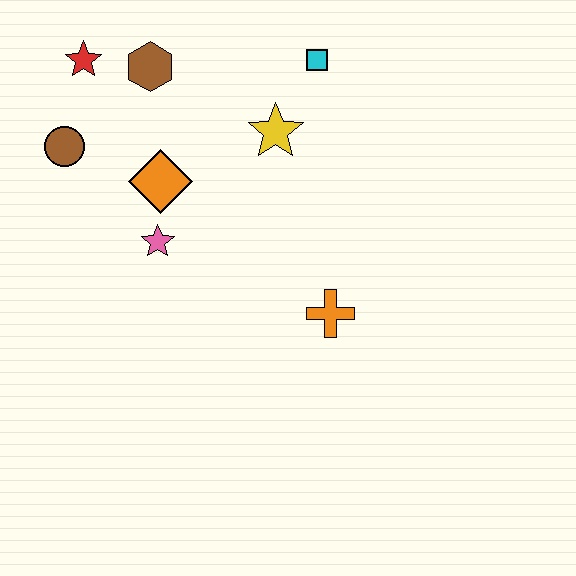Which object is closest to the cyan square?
The yellow star is closest to the cyan square.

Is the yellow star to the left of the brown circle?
No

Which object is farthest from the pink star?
The cyan square is farthest from the pink star.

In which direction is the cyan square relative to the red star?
The cyan square is to the right of the red star.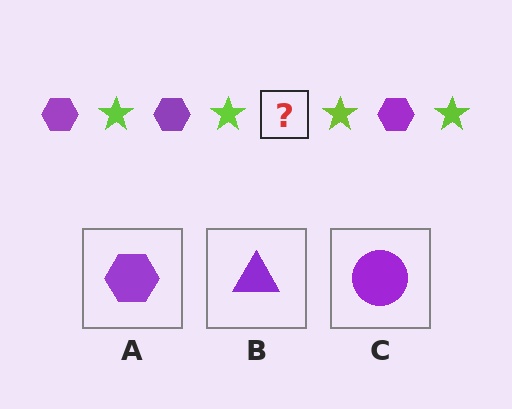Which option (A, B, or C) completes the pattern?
A.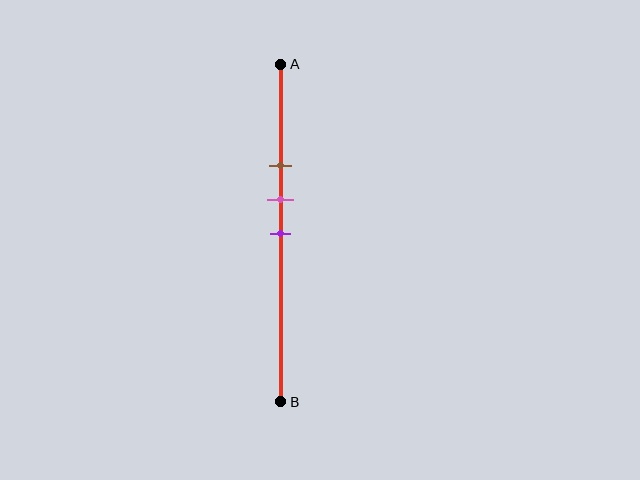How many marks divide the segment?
There are 3 marks dividing the segment.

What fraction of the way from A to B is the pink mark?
The pink mark is approximately 40% (0.4) of the way from A to B.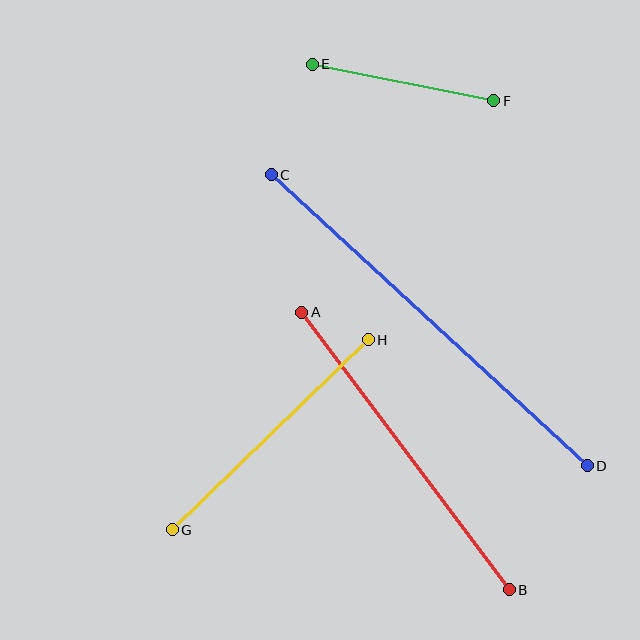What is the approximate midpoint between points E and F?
The midpoint is at approximately (403, 83) pixels.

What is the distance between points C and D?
The distance is approximately 430 pixels.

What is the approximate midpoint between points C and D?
The midpoint is at approximately (429, 320) pixels.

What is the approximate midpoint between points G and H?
The midpoint is at approximately (270, 435) pixels.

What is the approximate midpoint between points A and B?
The midpoint is at approximately (405, 451) pixels.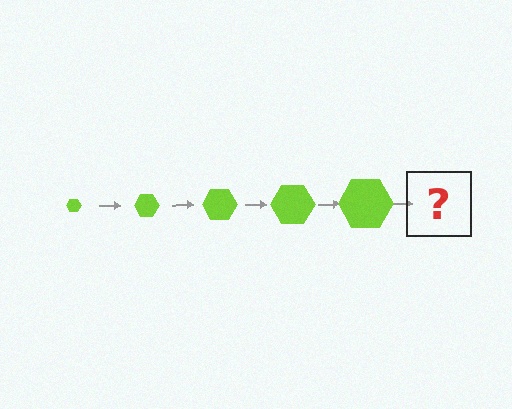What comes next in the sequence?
The next element should be a lime hexagon, larger than the previous one.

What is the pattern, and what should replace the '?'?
The pattern is that the hexagon gets progressively larger each step. The '?' should be a lime hexagon, larger than the previous one.